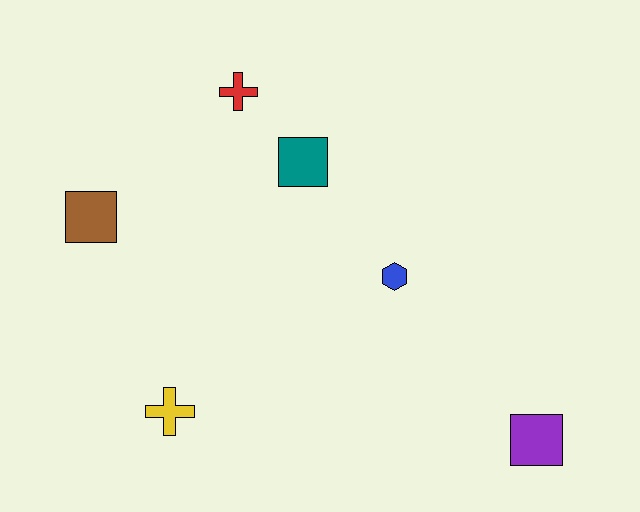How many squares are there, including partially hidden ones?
There are 3 squares.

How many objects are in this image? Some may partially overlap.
There are 6 objects.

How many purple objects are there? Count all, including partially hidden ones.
There is 1 purple object.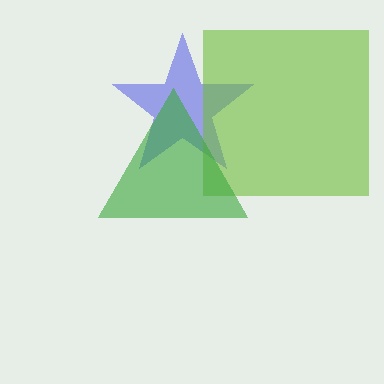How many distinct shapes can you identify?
There are 3 distinct shapes: a blue star, a lime square, a green triangle.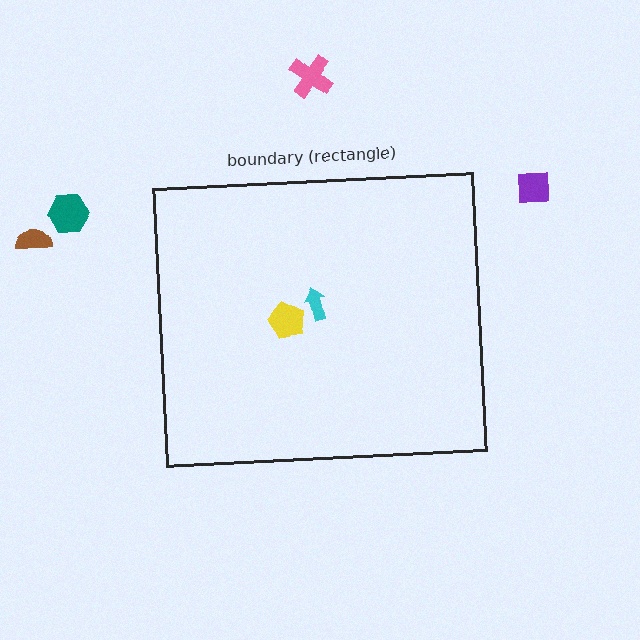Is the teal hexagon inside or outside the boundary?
Outside.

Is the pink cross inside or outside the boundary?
Outside.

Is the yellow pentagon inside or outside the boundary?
Inside.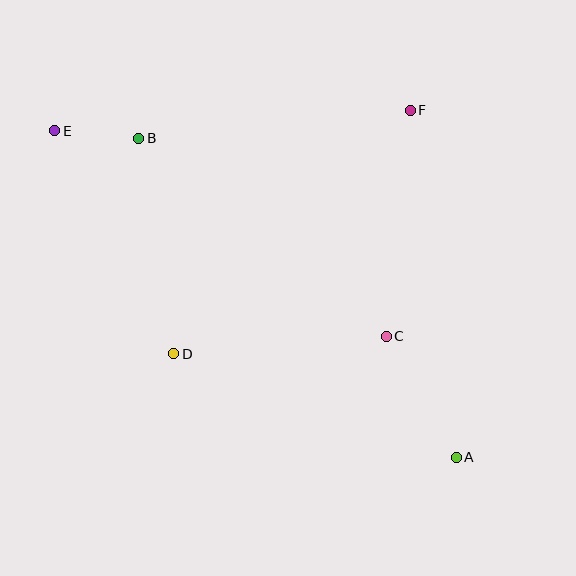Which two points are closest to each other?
Points B and E are closest to each other.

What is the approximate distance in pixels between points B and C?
The distance between B and C is approximately 317 pixels.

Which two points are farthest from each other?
Points A and E are farthest from each other.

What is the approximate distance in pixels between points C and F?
The distance between C and F is approximately 227 pixels.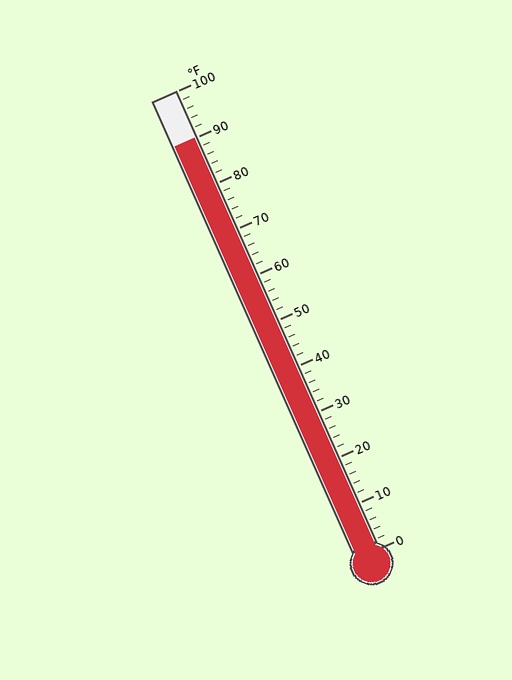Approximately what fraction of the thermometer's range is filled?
The thermometer is filled to approximately 90% of its range.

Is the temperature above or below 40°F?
The temperature is above 40°F.